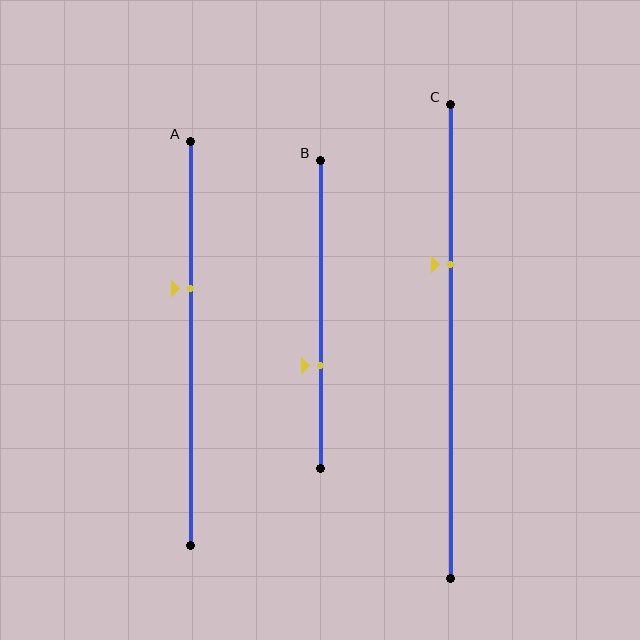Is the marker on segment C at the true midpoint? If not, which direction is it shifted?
No, the marker on segment C is shifted upward by about 16% of the segment length.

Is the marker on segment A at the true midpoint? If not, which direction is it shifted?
No, the marker on segment A is shifted upward by about 13% of the segment length.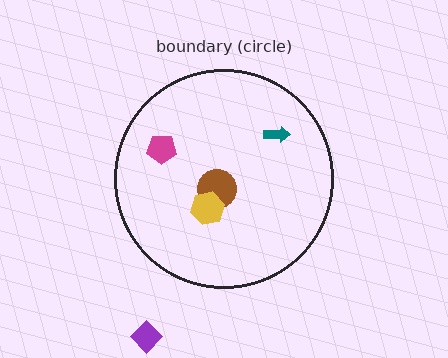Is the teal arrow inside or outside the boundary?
Inside.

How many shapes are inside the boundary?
4 inside, 1 outside.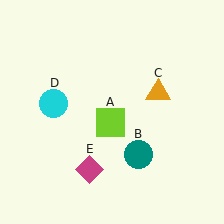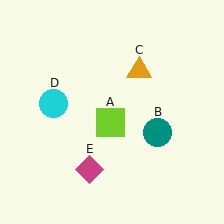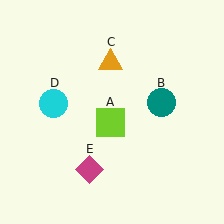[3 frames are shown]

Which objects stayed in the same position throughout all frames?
Lime square (object A) and cyan circle (object D) and magenta diamond (object E) remained stationary.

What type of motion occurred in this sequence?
The teal circle (object B), orange triangle (object C) rotated counterclockwise around the center of the scene.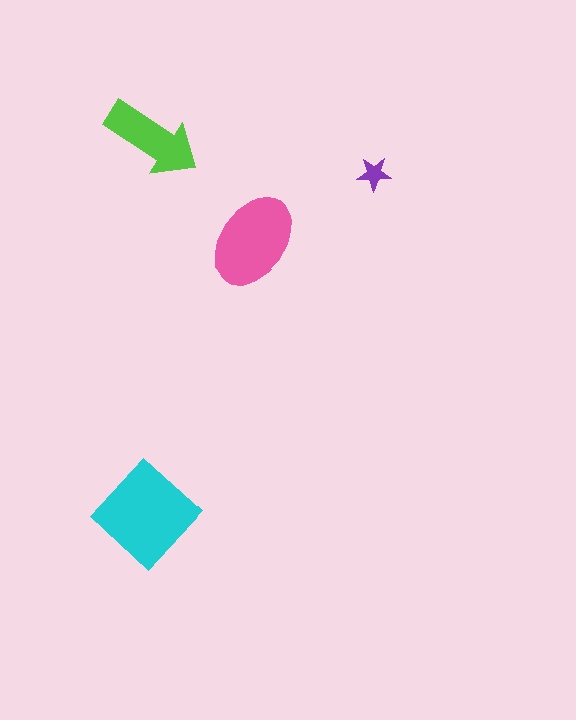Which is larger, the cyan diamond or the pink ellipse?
The cyan diamond.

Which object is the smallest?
The purple star.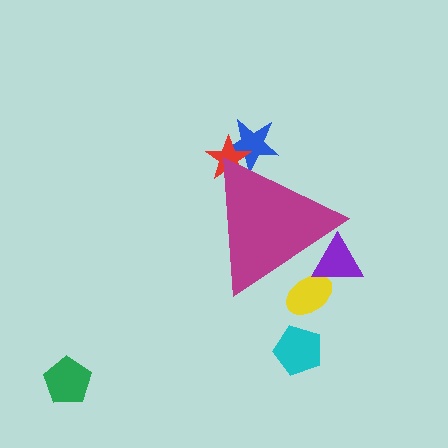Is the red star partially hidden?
Yes, the red star is partially hidden behind the magenta triangle.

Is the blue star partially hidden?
Yes, the blue star is partially hidden behind the magenta triangle.